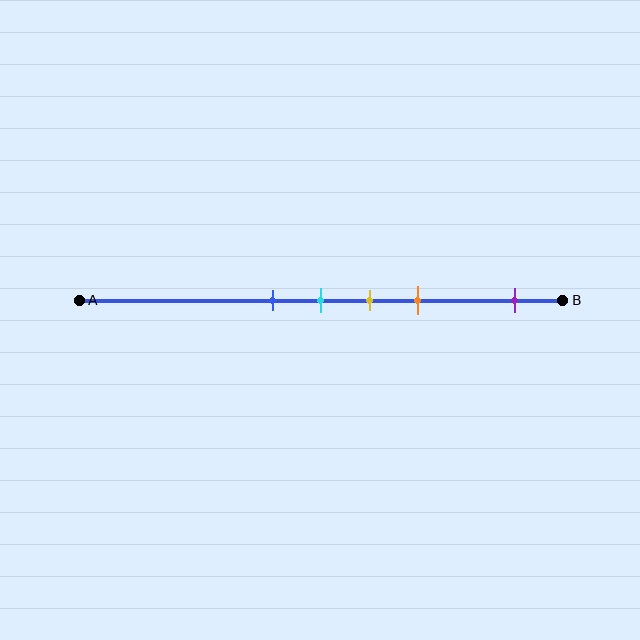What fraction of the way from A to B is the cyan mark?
The cyan mark is approximately 50% (0.5) of the way from A to B.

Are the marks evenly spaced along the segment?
No, the marks are not evenly spaced.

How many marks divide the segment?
There are 5 marks dividing the segment.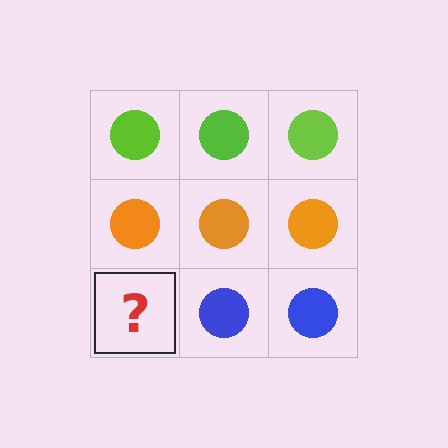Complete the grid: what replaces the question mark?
The question mark should be replaced with a blue circle.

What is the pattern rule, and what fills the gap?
The rule is that each row has a consistent color. The gap should be filled with a blue circle.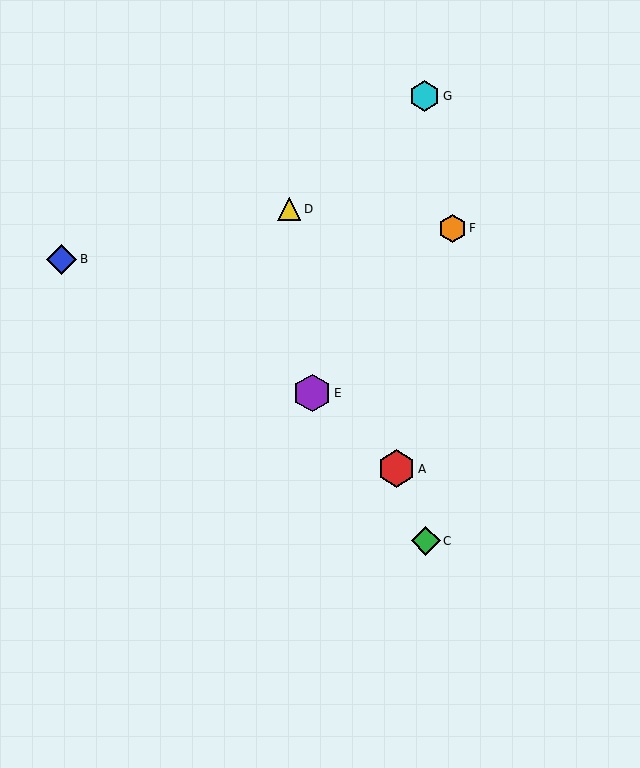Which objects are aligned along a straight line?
Objects A, C, D are aligned along a straight line.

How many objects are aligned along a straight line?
3 objects (A, C, D) are aligned along a straight line.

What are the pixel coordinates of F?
Object F is at (452, 228).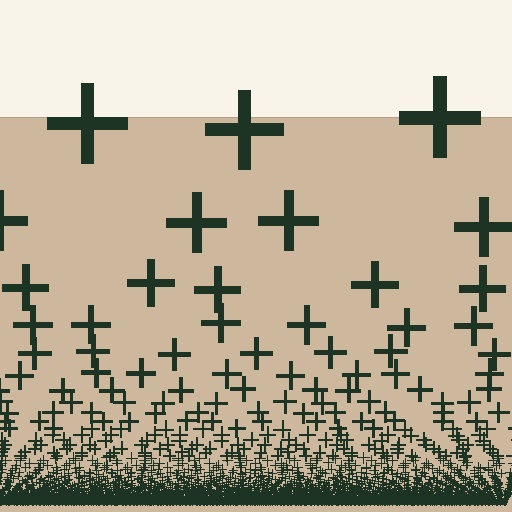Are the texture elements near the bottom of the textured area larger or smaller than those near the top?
Smaller. The gradient is inverted — elements near the bottom are smaller and denser.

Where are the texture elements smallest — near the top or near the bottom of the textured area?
Near the bottom.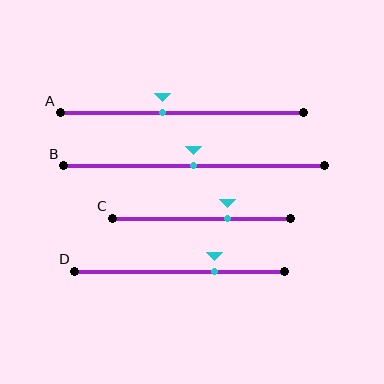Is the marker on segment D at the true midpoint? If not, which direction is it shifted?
No, the marker on segment D is shifted to the right by about 17% of the segment length.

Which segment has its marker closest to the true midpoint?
Segment B has its marker closest to the true midpoint.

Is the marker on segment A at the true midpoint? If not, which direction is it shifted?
No, the marker on segment A is shifted to the left by about 8% of the segment length.